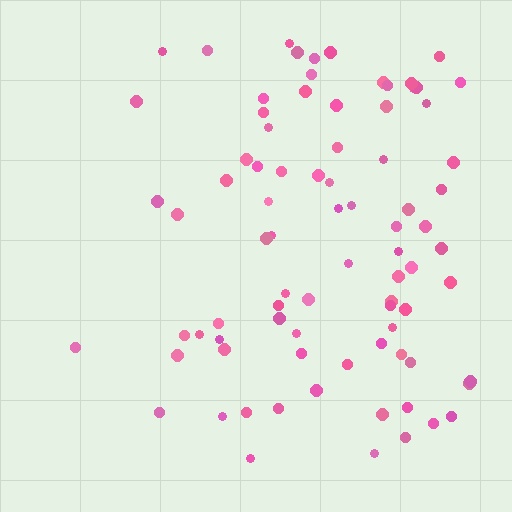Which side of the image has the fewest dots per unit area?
The left.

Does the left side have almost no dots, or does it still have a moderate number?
Still a moderate number, just noticeably fewer than the right.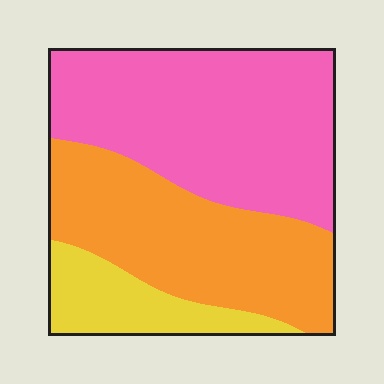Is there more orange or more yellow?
Orange.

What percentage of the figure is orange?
Orange takes up about three eighths (3/8) of the figure.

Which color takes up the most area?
Pink, at roughly 50%.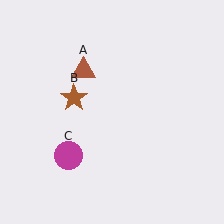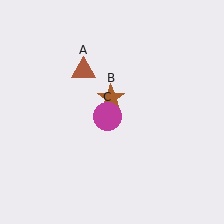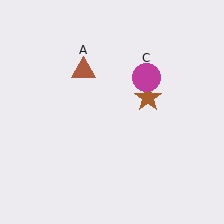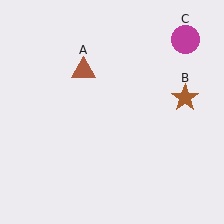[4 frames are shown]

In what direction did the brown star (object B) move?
The brown star (object B) moved right.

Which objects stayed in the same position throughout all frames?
Brown triangle (object A) remained stationary.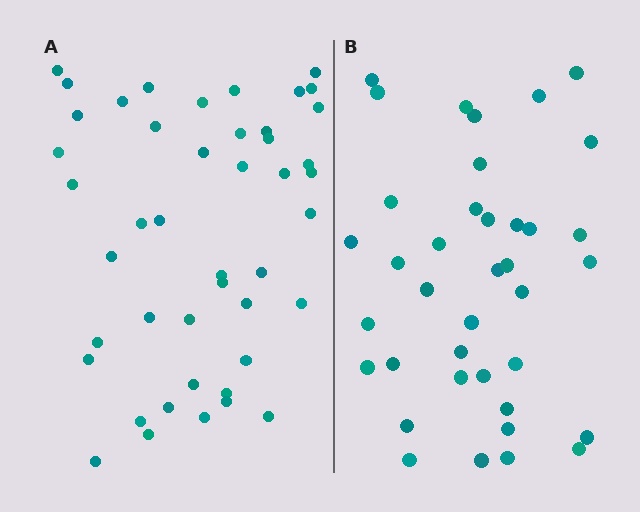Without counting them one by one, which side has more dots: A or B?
Region A (the left region) has more dots.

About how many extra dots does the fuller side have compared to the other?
Region A has roughly 8 or so more dots than region B.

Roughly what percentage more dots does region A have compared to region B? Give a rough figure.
About 20% more.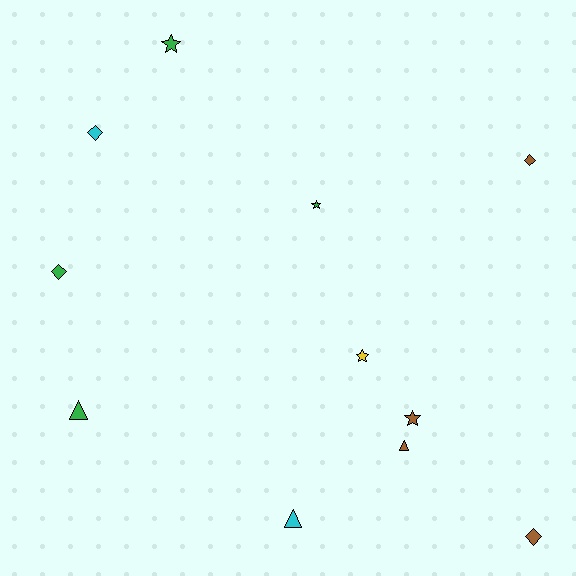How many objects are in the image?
There are 11 objects.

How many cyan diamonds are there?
There is 1 cyan diamond.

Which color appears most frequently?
Brown, with 4 objects.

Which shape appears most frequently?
Star, with 4 objects.